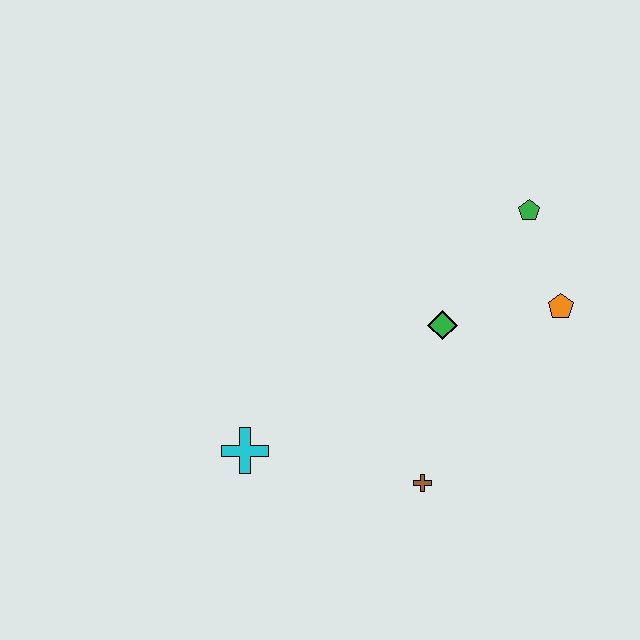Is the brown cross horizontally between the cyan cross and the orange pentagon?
Yes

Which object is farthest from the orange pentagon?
The cyan cross is farthest from the orange pentagon.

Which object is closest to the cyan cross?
The brown cross is closest to the cyan cross.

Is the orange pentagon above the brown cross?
Yes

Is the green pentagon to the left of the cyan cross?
No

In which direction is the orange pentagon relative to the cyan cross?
The orange pentagon is to the right of the cyan cross.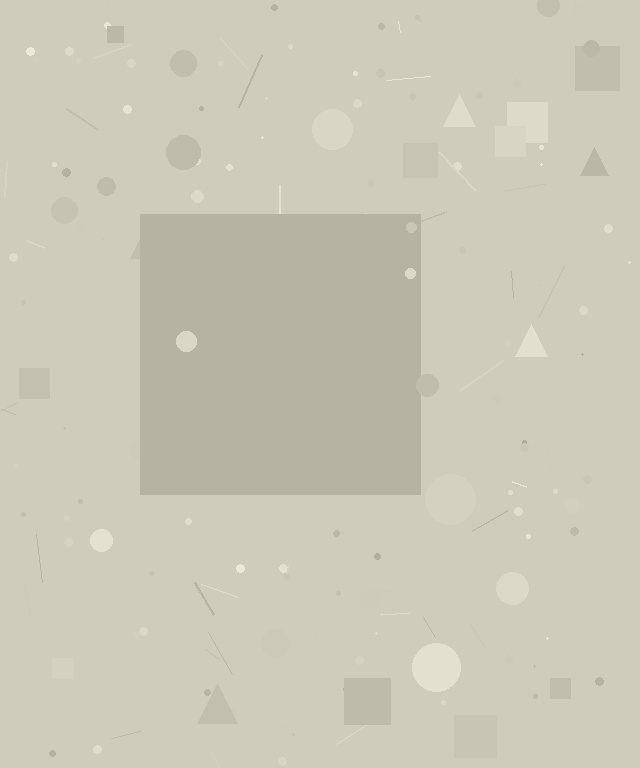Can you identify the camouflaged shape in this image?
The camouflaged shape is a square.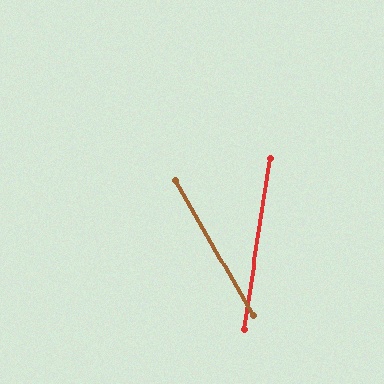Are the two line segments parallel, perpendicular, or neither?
Neither parallel nor perpendicular — they differ by about 39°.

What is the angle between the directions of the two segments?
Approximately 39 degrees.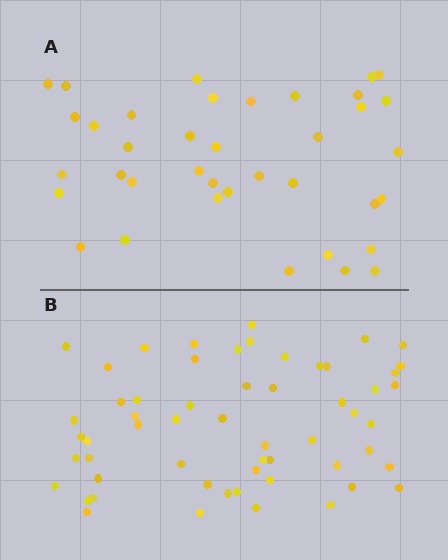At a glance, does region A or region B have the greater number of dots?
Region B (the bottom region) has more dots.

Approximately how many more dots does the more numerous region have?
Region B has approximately 20 more dots than region A.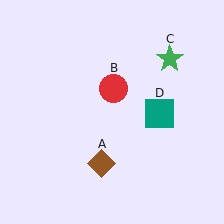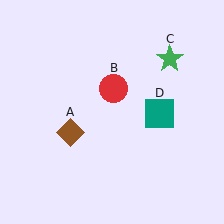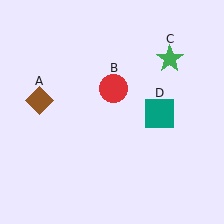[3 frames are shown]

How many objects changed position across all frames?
1 object changed position: brown diamond (object A).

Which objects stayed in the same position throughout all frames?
Red circle (object B) and green star (object C) and teal square (object D) remained stationary.